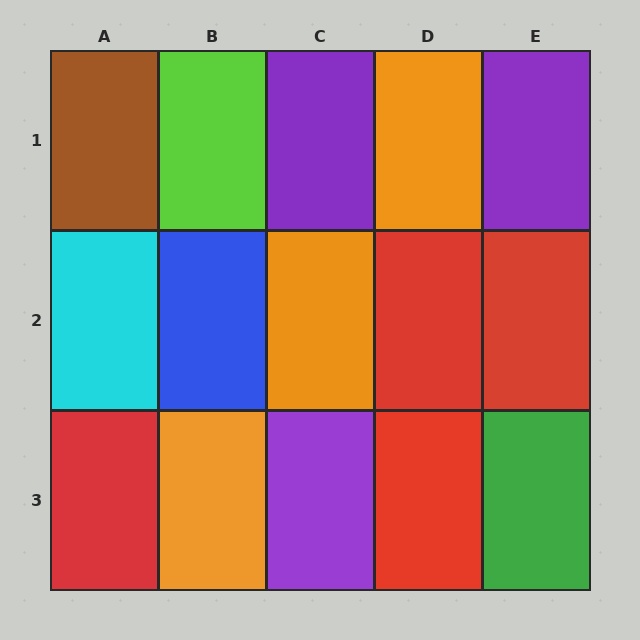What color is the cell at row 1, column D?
Orange.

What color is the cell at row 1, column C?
Purple.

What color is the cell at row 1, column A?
Brown.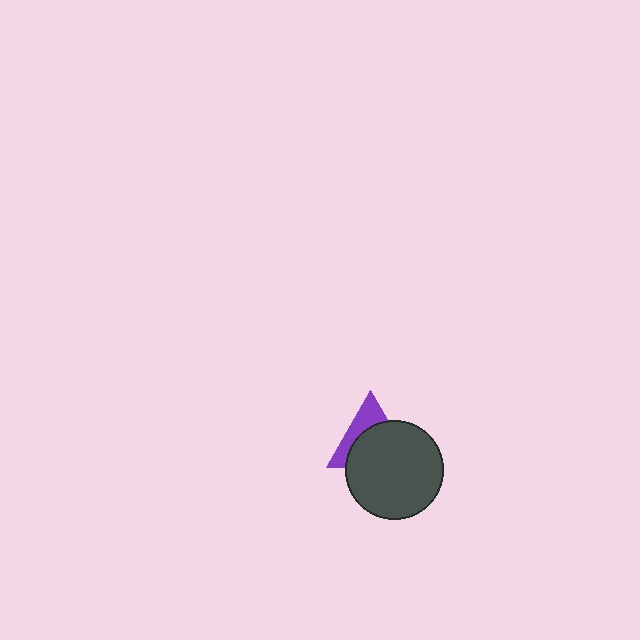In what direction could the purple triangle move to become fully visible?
The purple triangle could move up. That would shift it out from behind the dark gray circle entirely.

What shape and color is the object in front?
The object in front is a dark gray circle.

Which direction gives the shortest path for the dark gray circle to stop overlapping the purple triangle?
Moving down gives the shortest separation.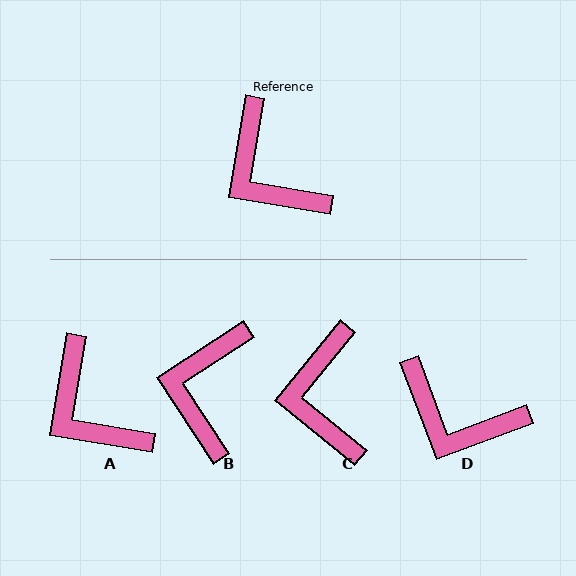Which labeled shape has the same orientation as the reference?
A.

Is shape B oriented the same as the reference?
No, it is off by about 47 degrees.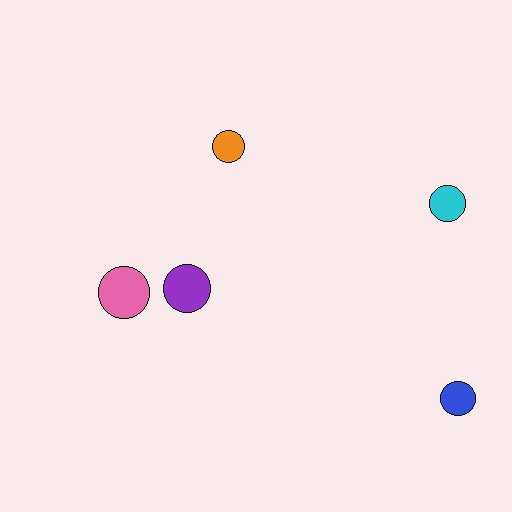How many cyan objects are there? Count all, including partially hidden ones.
There is 1 cyan object.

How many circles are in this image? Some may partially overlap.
There are 5 circles.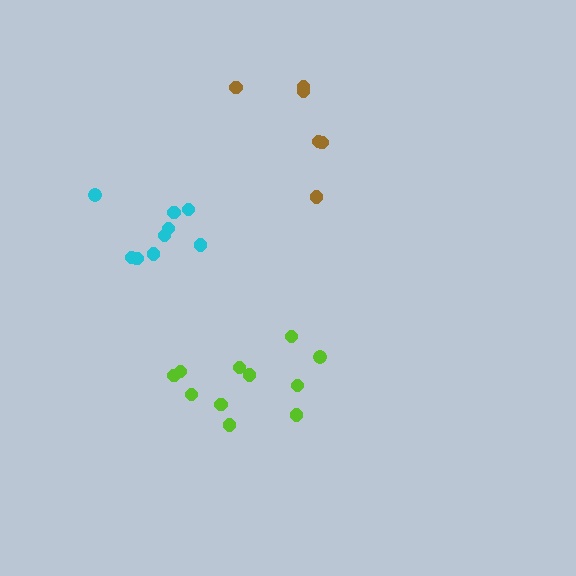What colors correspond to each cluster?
The clusters are colored: cyan, lime, brown.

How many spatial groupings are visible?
There are 3 spatial groupings.